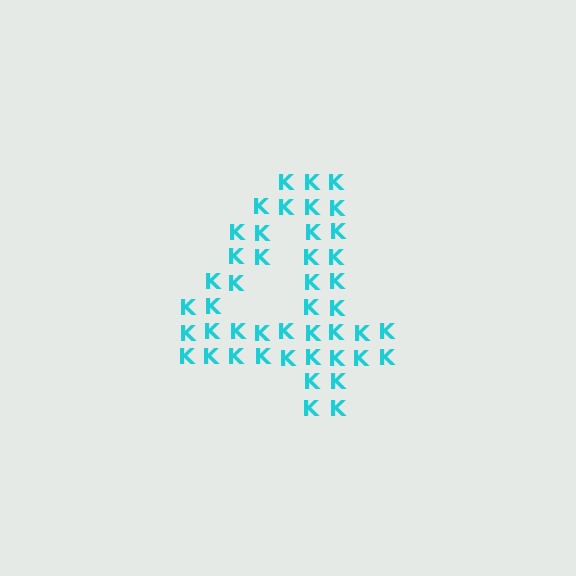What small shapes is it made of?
It is made of small letter K's.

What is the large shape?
The large shape is the digit 4.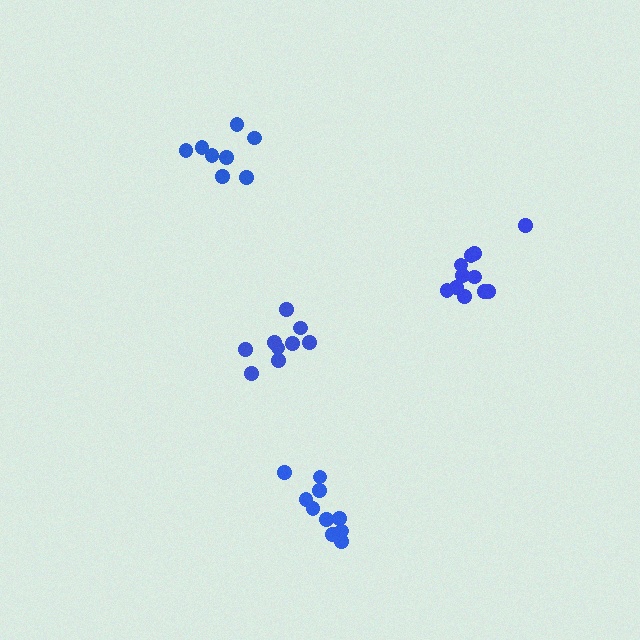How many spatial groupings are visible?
There are 4 spatial groupings.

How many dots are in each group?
Group 1: 9 dots, Group 2: 11 dots, Group 3: 10 dots, Group 4: 8 dots (38 total).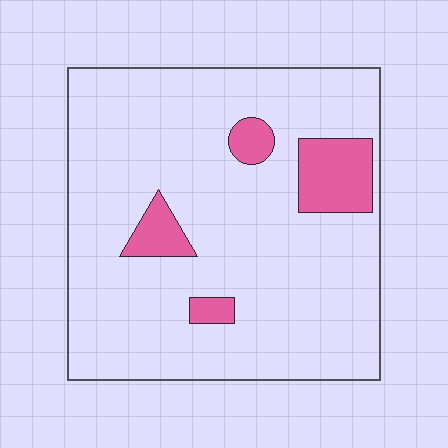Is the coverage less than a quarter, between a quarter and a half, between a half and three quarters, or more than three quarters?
Less than a quarter.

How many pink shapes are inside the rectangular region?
4.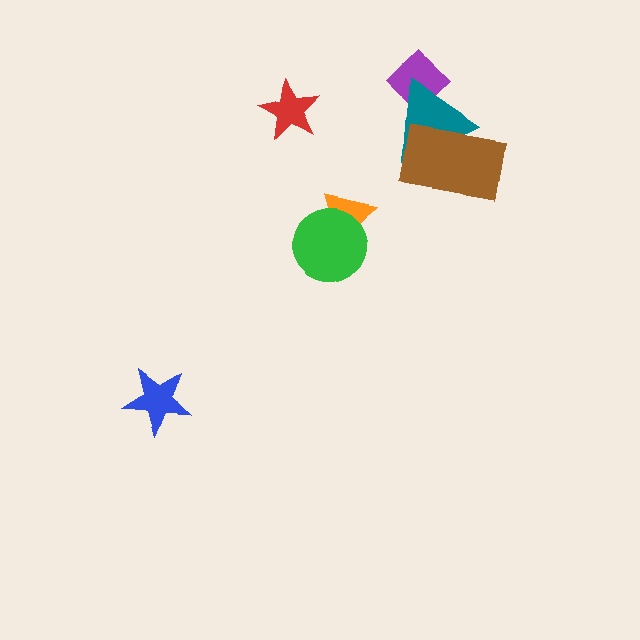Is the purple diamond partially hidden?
Yes, it is partially covered by another shape.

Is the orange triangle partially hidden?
Yes, it is partially covered by another shape.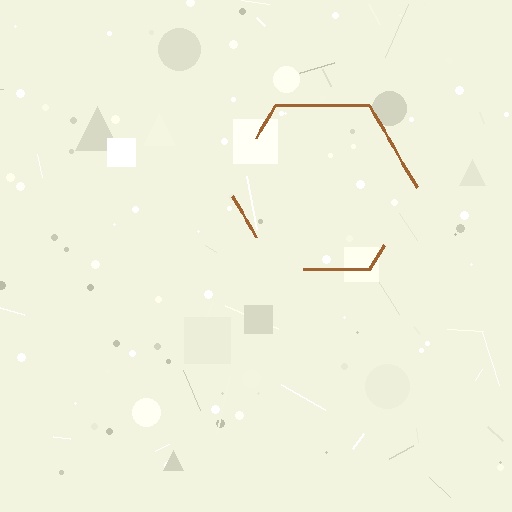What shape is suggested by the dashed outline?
The dashed outline suggests a hexagon.